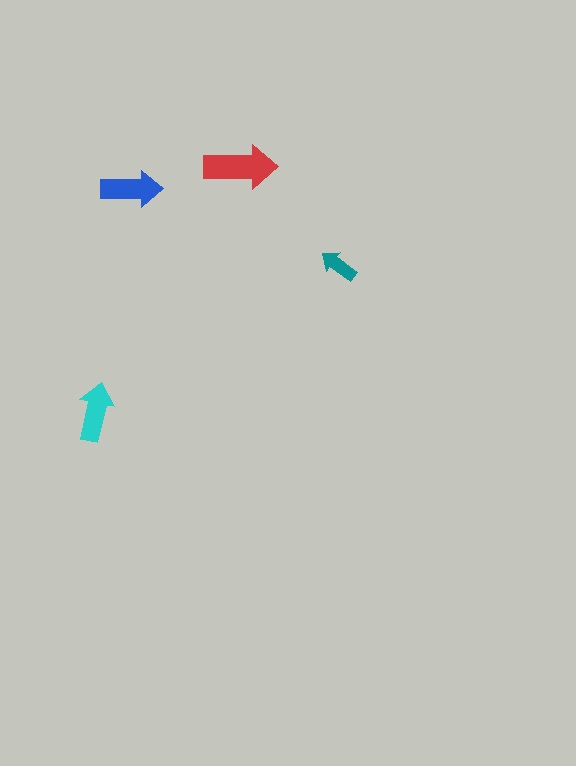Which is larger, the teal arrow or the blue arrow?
The blue one.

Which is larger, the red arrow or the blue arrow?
The red one.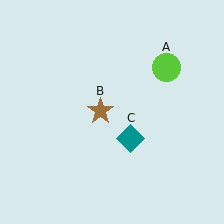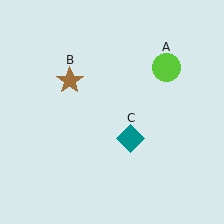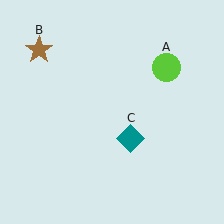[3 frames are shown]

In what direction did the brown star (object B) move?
The brown star (object B) moved up and to the left.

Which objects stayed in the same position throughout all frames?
Lime circle (object A) and teal diamond (object C) remained stationary.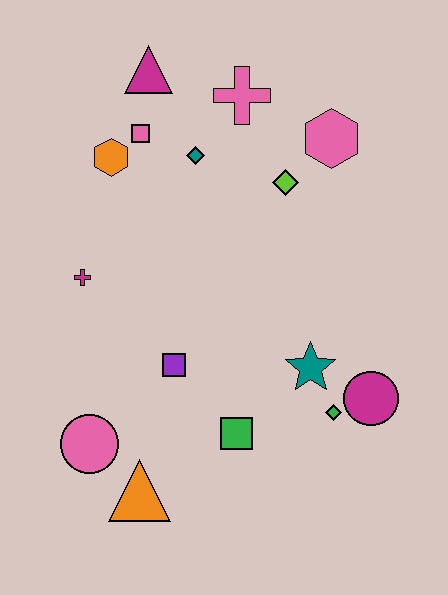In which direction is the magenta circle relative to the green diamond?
The magenta circle is to the right of the green diamond.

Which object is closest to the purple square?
The green square is closest to the purple square.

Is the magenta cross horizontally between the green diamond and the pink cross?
No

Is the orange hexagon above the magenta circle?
Yes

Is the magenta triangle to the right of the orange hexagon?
Yes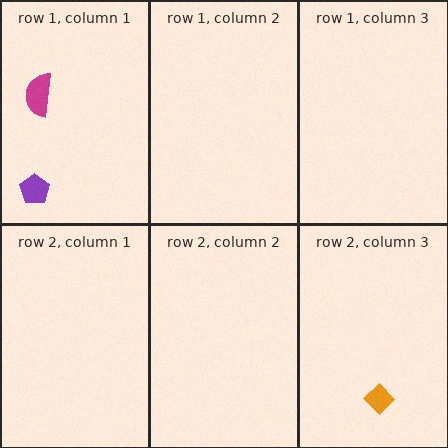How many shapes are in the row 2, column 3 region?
1.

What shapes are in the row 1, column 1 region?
The purple pentagon, the magenta semicircle.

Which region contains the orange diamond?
The row 2, column 3 region.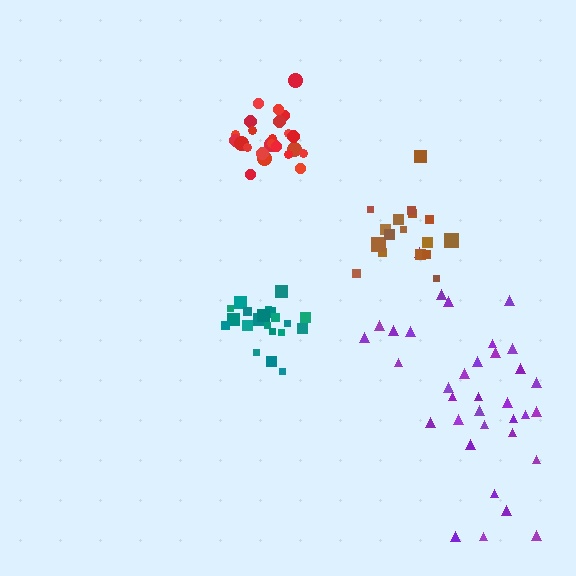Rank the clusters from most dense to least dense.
teal, red, brown, purple.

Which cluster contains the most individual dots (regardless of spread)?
Purple (35).